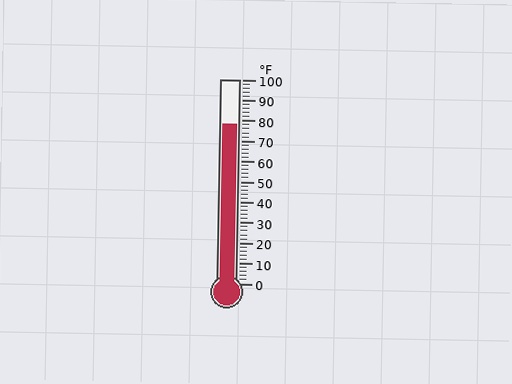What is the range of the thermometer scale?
The thermometer scale ranges from 0°F to 100°F.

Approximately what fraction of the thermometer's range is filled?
The thermometer is filled to approximately 80% of its range.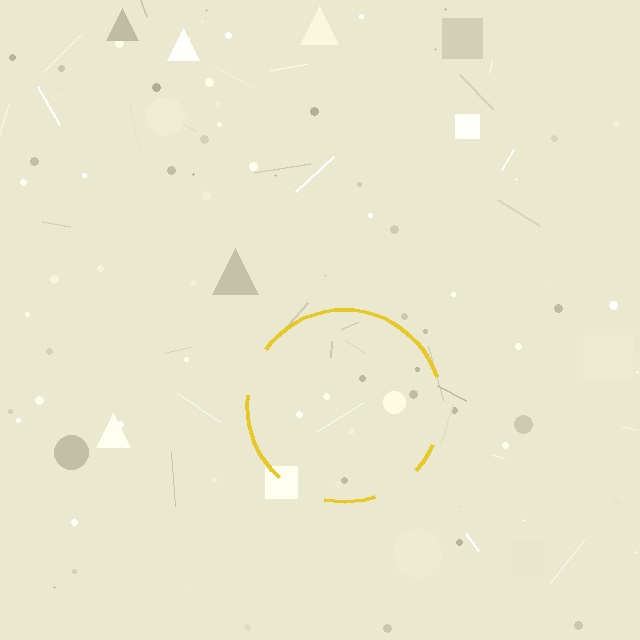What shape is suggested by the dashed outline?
The dashed outline suggests a circle.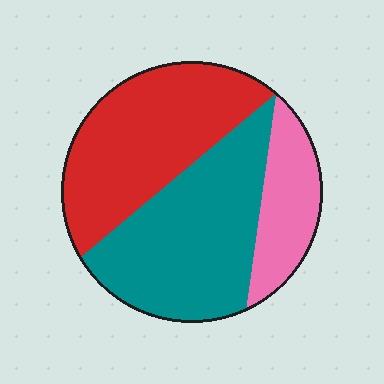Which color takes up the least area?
Pink, at roughly 20%.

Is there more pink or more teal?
Teal.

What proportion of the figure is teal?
Teal takes up about two fifths (2/5) of the figure.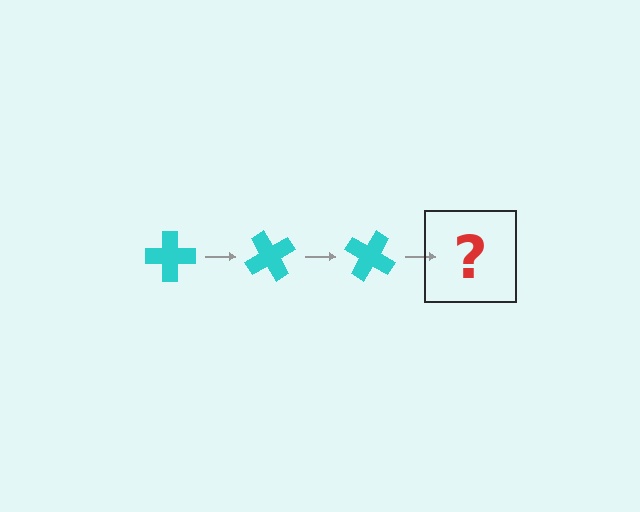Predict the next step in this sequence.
The next step is a cyan cross rotated 180 degrees.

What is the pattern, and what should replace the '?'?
The pattern is that the cross rotates 60 degrees each step. The '?' should be a cyan cross rotated 180 degrees.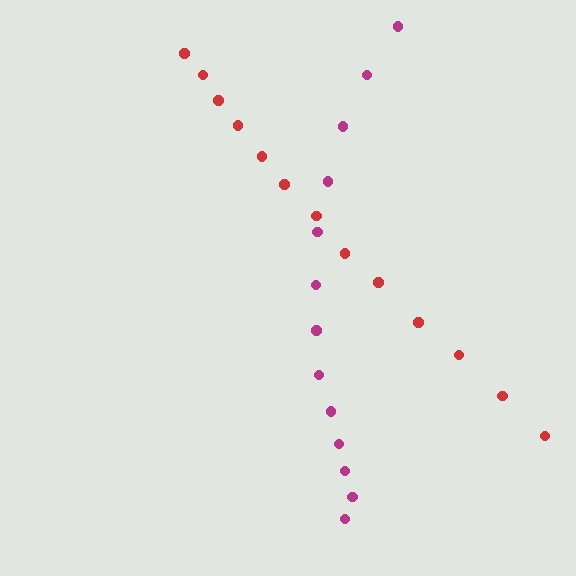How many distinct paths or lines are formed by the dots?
There are 2 distinct paths.